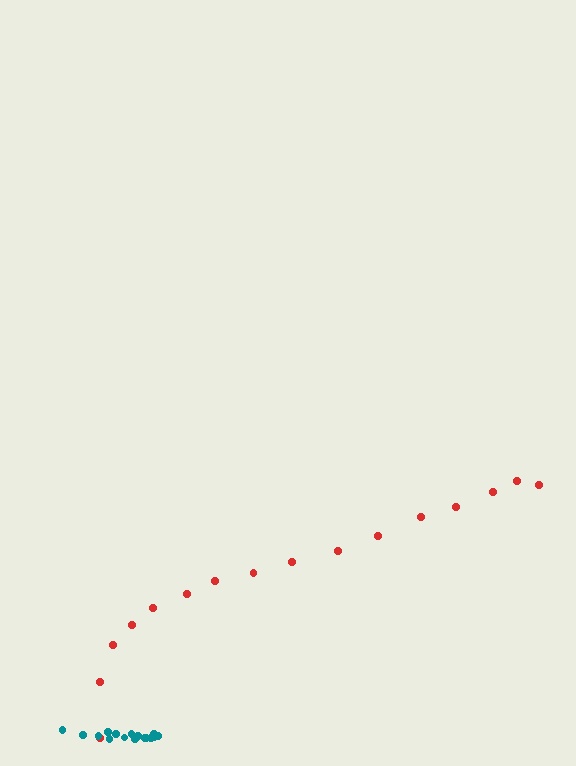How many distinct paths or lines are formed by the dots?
There are 2 distinct paths.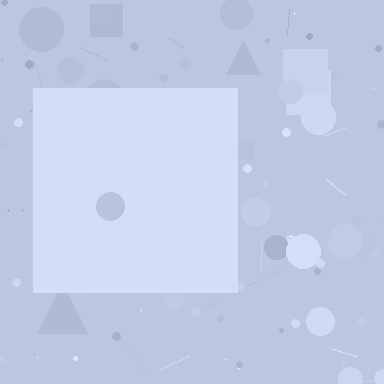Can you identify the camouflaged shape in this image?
The camouflaged shape is a square.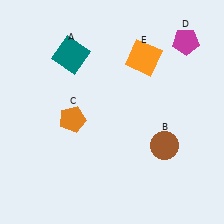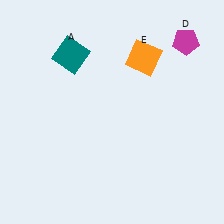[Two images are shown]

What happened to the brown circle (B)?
The brown circle (B) was removed in Image 2. It was in the bottom-right area of Image 1.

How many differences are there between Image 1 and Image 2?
There are 2 differences between the two images.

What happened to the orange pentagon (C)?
The orange pentagon (C) was removed in Image 2. It was in the bottom-left area of Image 1.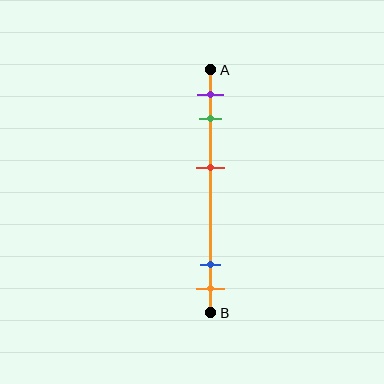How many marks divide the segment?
There are 5 marks dividing the segment.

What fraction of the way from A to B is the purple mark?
The purple mark is approximately 10% (0.1) of the way from A to B.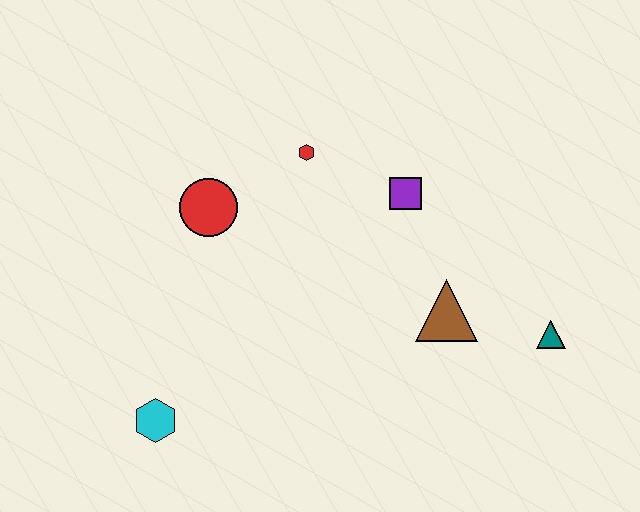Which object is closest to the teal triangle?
The brown triangle is closest to the teal triangle.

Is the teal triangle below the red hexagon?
Yes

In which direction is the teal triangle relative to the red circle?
The teal triangle is to the right of the red circle.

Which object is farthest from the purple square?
The cyan hexagon is farthest from the purple square.